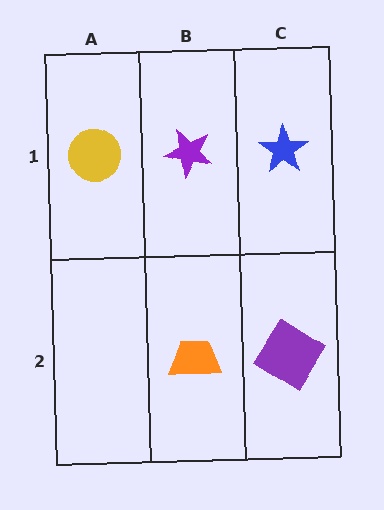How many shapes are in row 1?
3 shapes.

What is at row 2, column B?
An orange trapezoid.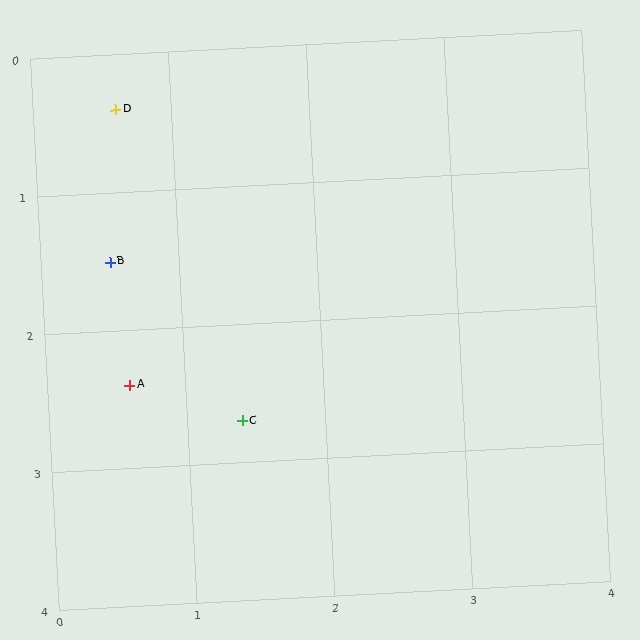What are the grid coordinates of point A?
Point A is at approximately (0.6, 2.4).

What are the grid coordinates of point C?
Point C is at approximately (1.4, 2.7).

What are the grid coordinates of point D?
Point D is at approximately (0.6, 0.4).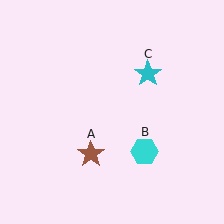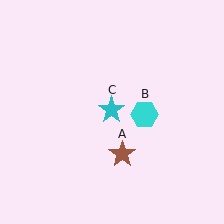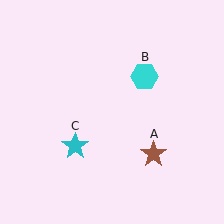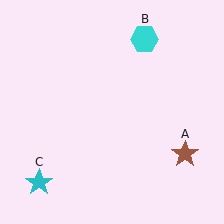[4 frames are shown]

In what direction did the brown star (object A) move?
The brown star (object A) moved right.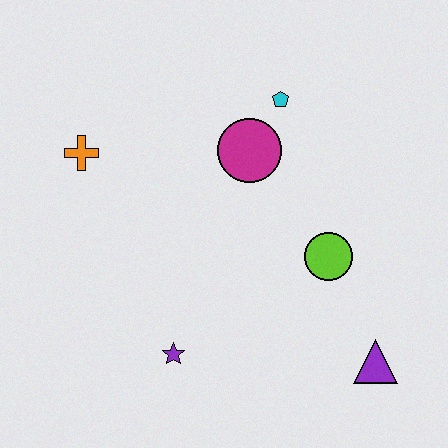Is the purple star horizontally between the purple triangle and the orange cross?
Yes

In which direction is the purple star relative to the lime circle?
The purple star is to the left of the lime circle.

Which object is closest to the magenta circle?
The cyan pentagon is closest to the magenta circle.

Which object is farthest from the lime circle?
The orange cross is farthest from the lime circle.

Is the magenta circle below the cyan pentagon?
Yes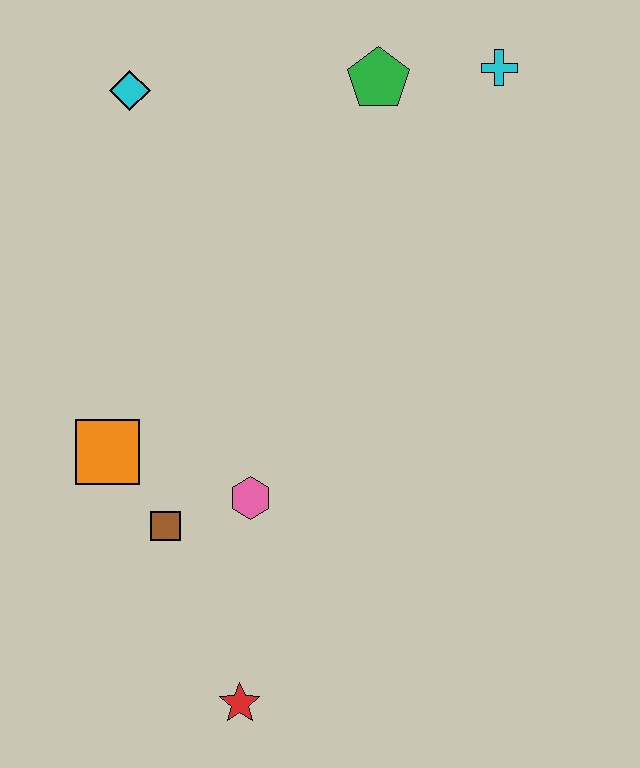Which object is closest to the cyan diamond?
The green pentagon is closest to the cyan diamond.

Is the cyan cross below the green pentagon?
No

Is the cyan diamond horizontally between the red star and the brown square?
No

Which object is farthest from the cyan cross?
The red star is farthest from the cyan cross.